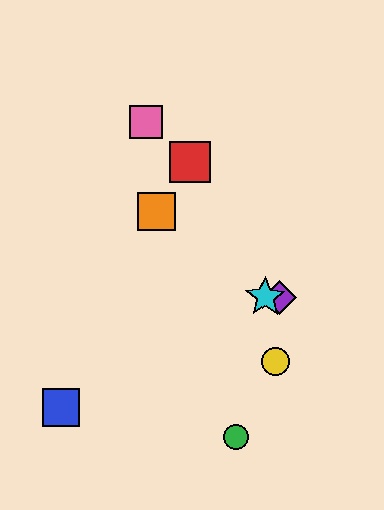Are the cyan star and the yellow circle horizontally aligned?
No, the cyan star is at y≈297 and the yellow circle is at y≈361.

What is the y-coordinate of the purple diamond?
The purple diamond is at y≈297.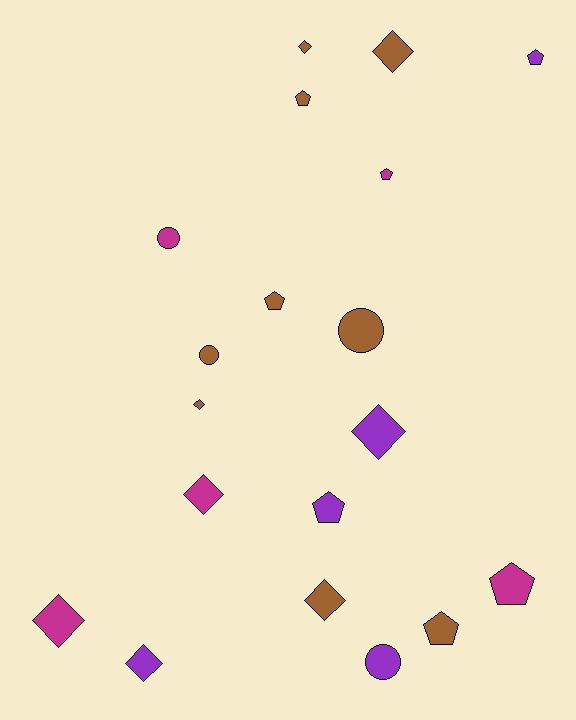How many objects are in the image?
There are 19 objects.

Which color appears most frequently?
Brown, with 9 objects.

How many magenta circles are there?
There is 1 magenta circle.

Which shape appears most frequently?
Diamond, with 8 objects.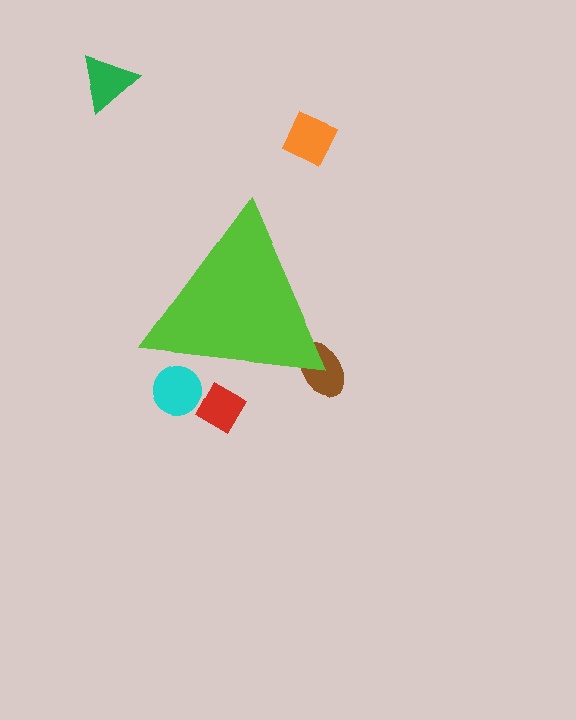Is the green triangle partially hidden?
No, the green triangle is fully visible.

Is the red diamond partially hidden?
Yes, the red diamond is partially hidden behind the lime triangle.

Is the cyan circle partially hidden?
Yes, the cyan circle is partially hidden behind the lime triangle.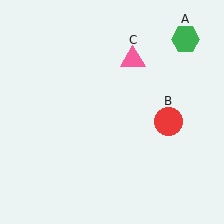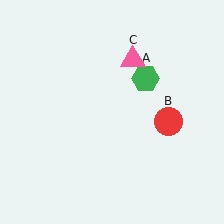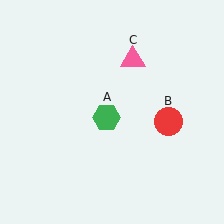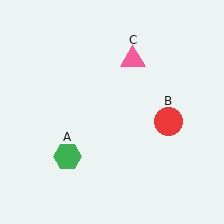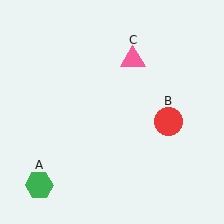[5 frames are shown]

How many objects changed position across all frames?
1 object changed position: green hexagon (object A).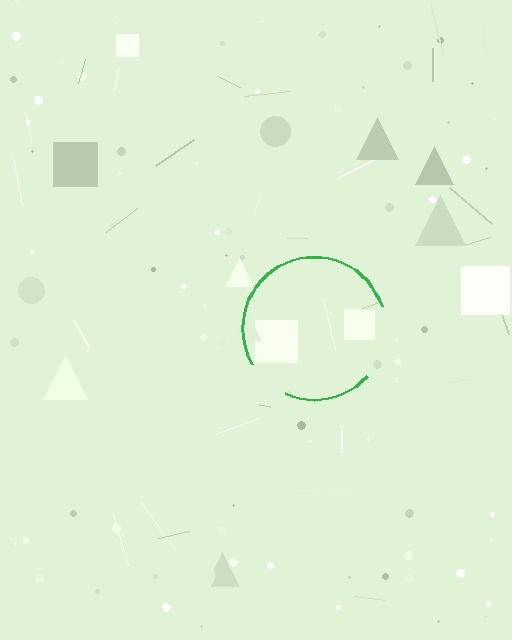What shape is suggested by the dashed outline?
The dashed outline suggests a circle.